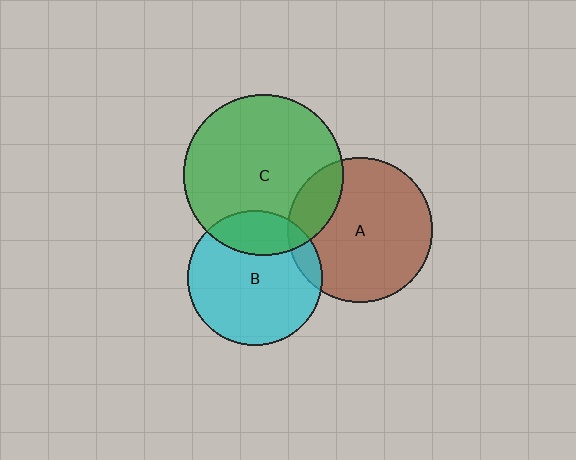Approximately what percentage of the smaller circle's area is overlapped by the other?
Approximately 10%.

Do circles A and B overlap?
Yes.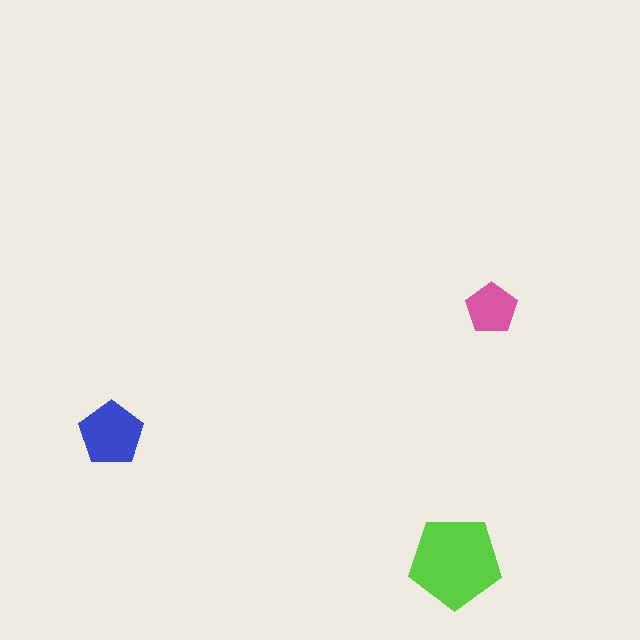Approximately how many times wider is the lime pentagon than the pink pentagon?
About 2 times wider.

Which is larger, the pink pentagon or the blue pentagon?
The blue one.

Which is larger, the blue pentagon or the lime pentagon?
The lime one.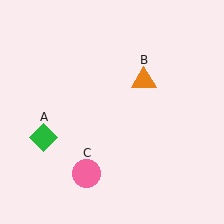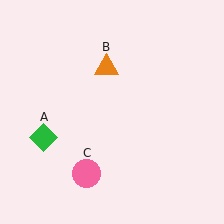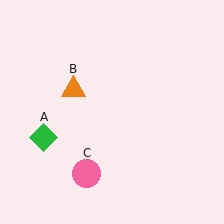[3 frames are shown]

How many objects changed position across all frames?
1 object changed position: orange triangle (object B).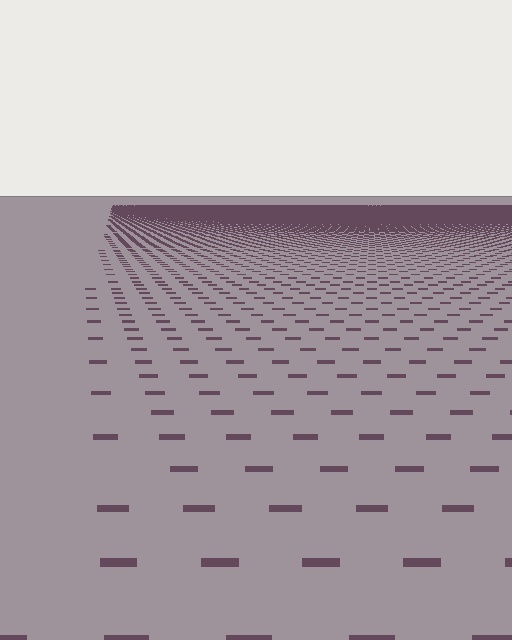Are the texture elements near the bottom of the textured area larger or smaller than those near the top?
Larger. Near the bottom, elements are closer to the viewer and appear at a bigger on-screen size.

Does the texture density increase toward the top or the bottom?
Density increases toward the top.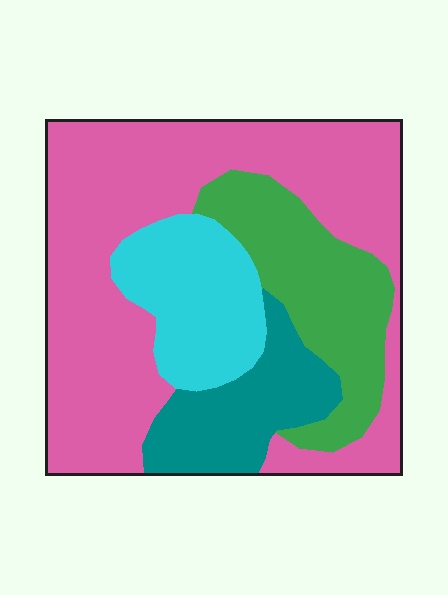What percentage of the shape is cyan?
Cyan covers around 15% of the shape.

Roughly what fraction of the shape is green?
Green covers roughly 20% of the shape.